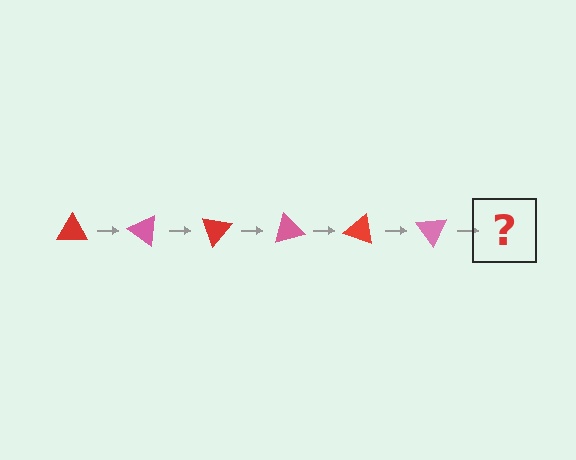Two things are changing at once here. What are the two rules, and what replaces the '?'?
The two rules are that it rotates 35 degrees each step and the color cycles through red and pink. The '?' should be a red triangle, rotated 210 degrees from the start.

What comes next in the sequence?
The next element should be a red triangle, rotated 210 degrees from the start.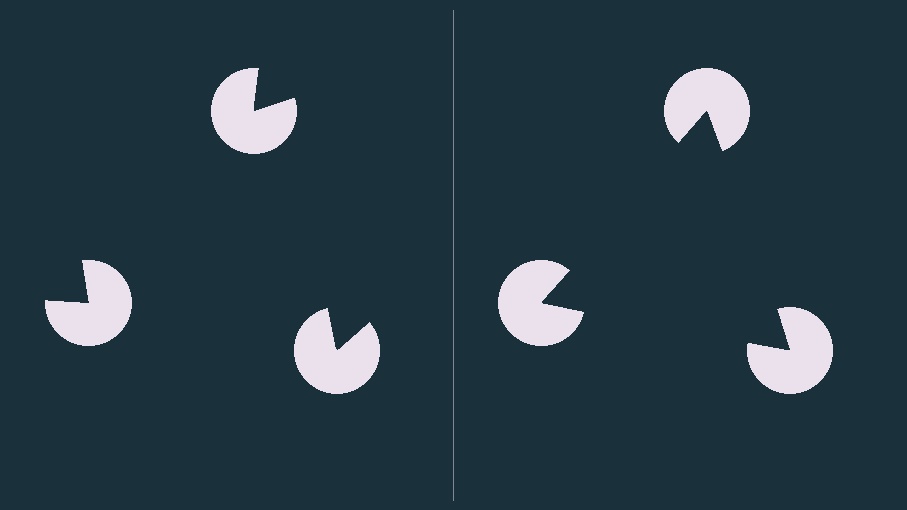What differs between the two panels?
The pac-man discs are positioned identically on both sides; only the wedge orientations differ. On the right they align to a triangle; on the left they are misaligned.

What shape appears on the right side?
An illusory triangle.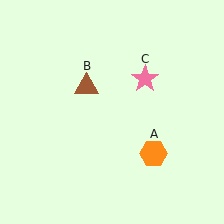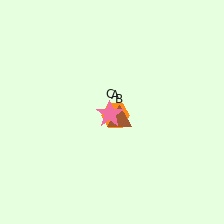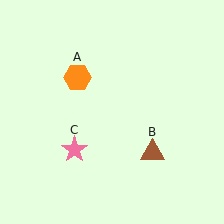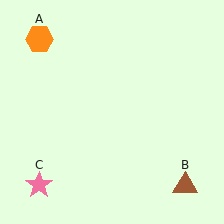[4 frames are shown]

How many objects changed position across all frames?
3 objects changed position: orange hexagon (object A), brown triangle (object B), pink star (object C).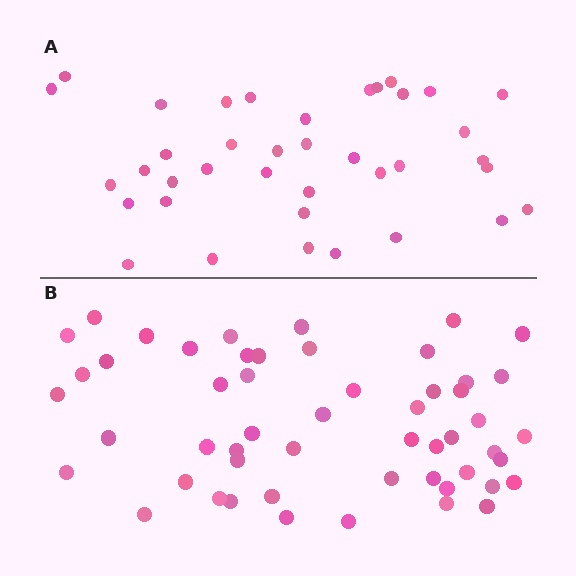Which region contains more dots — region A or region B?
Region B (the bottom region) has more dots.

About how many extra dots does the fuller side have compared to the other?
Region B has approximately 15 more dots than region A.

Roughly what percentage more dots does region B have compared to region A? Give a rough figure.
About 40% more.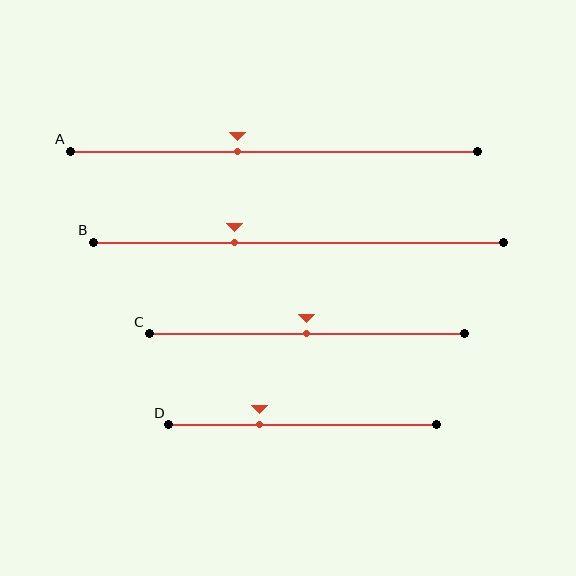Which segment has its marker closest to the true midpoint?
Segment C has its marker closest to the true midpoint.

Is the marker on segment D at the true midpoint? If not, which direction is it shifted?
No, the marker on segment D is shifted to the left by about 16% of the segment length.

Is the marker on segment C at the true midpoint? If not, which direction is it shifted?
Yes, the marker on segment C is at the true midpoint.